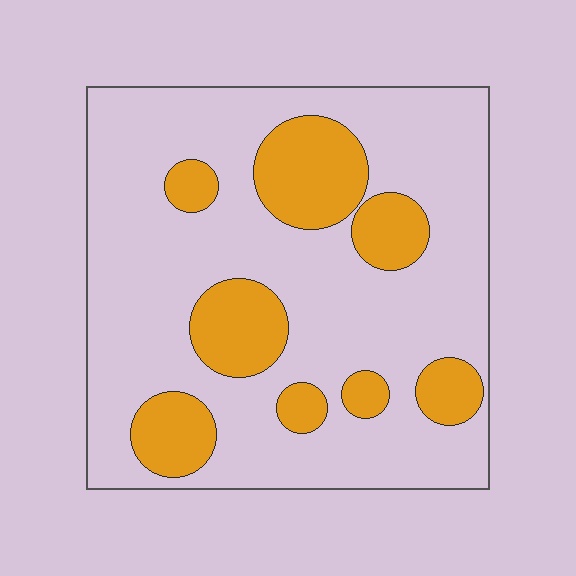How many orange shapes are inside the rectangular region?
8.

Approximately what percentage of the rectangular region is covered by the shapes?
Approximately 25%.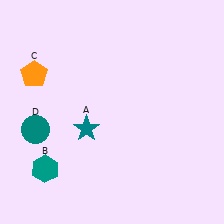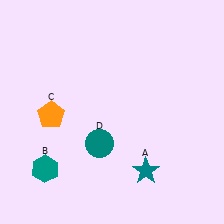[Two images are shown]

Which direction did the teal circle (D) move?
The teal circle (D) moved right.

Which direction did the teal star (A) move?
The teal star (A) moved right.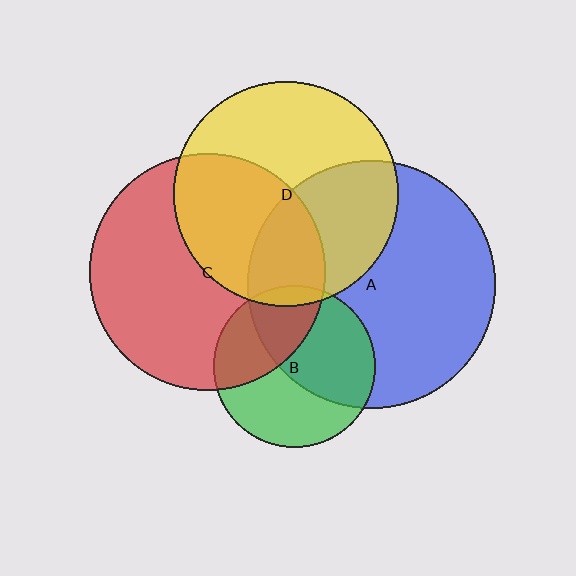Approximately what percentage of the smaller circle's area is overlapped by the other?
Approximately 5%.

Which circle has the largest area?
Circle A (blue).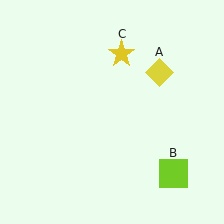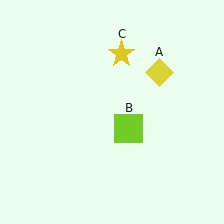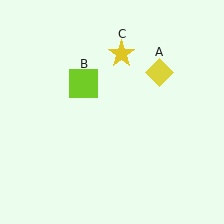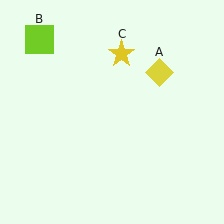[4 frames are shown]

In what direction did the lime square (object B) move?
The lime square (object B) moved up and to the left.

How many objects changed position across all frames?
1 object changed position: lime square (object B).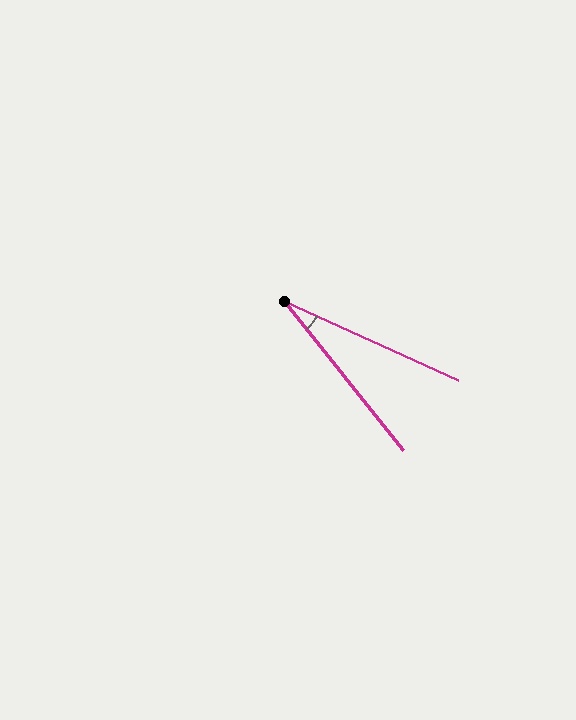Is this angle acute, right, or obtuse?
It is acute.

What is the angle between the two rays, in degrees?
Approximately 27 degrees.